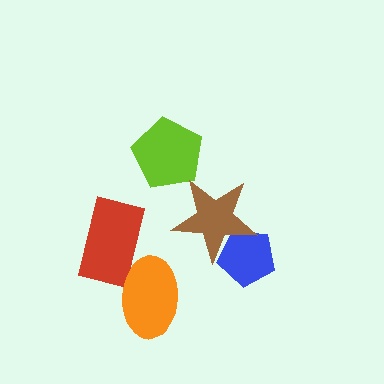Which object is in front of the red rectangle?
The orange ellipse is in front of the red rectangle.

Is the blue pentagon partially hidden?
Yes, it is partially covered by another shape.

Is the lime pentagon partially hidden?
No, no other shape covers it.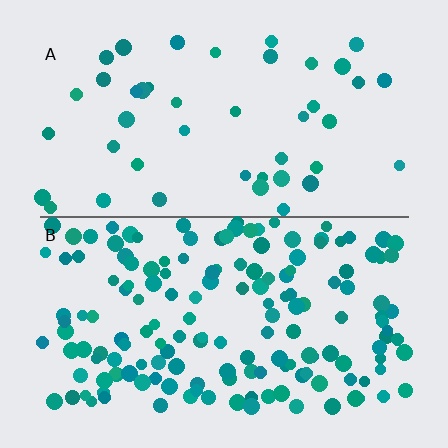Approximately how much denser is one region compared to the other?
Approximately 3.4× — region B over region A.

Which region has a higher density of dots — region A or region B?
B (the bottom).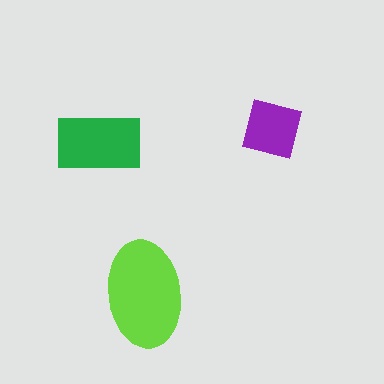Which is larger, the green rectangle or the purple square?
The green rectangle.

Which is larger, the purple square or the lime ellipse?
The lime ellipse.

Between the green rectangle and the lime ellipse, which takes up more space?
The lime ellipse.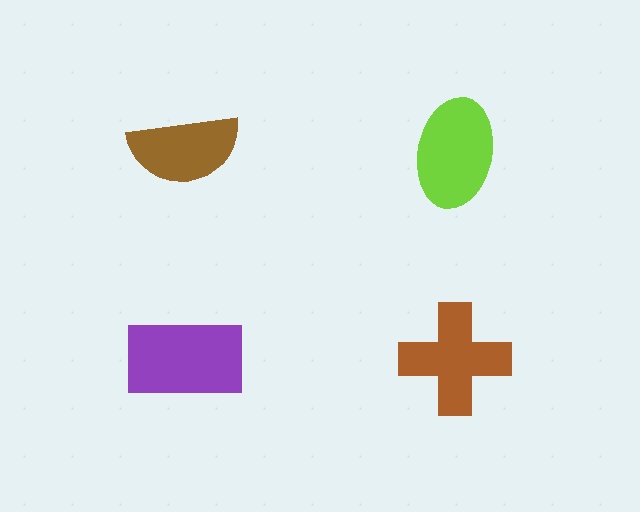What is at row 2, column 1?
A purple rectangle.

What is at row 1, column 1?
A brown semicircle.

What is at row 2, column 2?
A brown cross.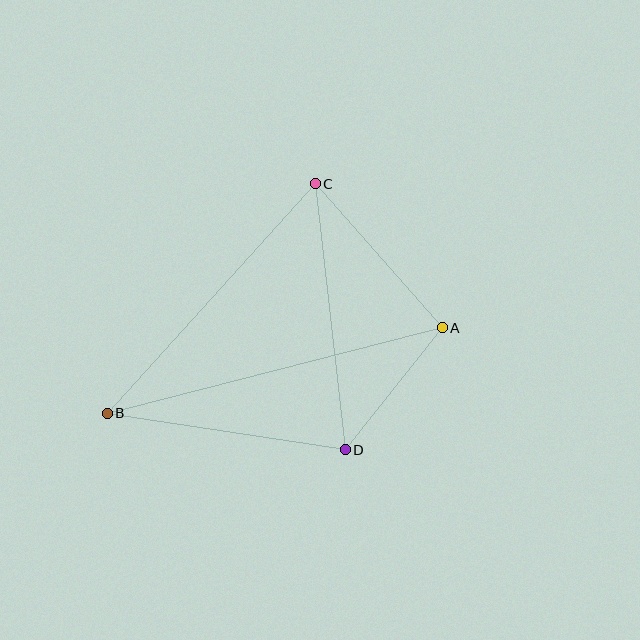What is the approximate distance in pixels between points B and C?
The distance between B and C is approximately 310 pixels.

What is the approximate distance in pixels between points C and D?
The distance between C and D is approximately 268 pixels.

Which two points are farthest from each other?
Points A and B are farthest from each other.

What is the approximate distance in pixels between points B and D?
The distance between B and D is approximately 241 pixels.